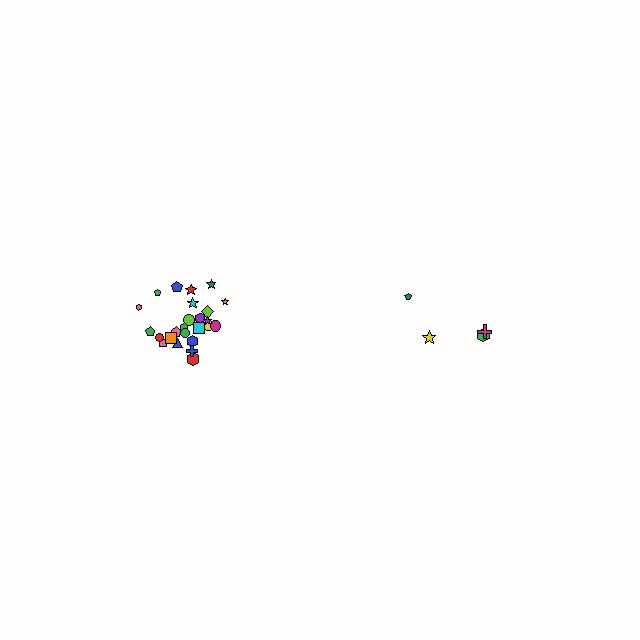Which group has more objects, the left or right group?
The left group.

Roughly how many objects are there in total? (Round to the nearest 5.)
Roughly 30 objects in total.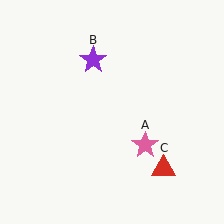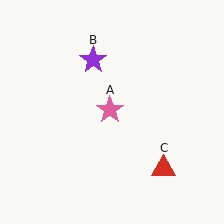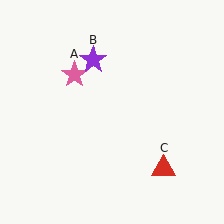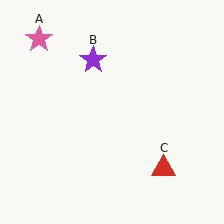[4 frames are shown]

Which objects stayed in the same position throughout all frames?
Purple star (object B) and red triangle (object C) remained stationary.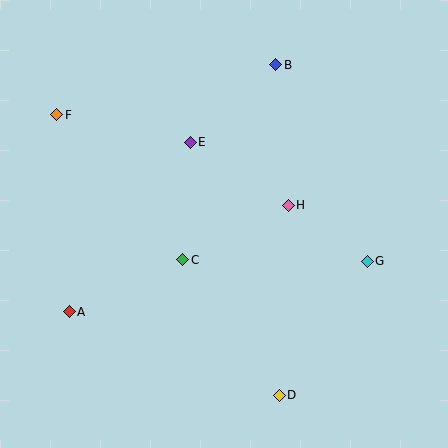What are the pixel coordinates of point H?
Point H is at (288, 205).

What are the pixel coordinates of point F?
Point F is at (57, 115).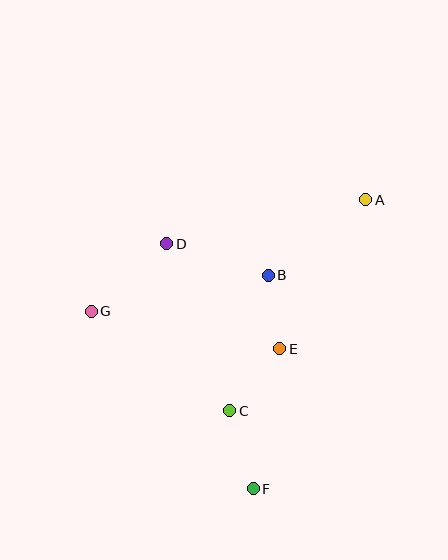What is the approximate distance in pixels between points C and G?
The distance between C and G is approximately 170 pixels.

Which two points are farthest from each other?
Points A and F are farthest from each other.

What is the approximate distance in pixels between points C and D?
The distance between C and D is approximately 179 pixels.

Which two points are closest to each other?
Points B and E are closest to each other.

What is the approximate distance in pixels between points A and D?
The distance between A and D is approximately 204 pixels.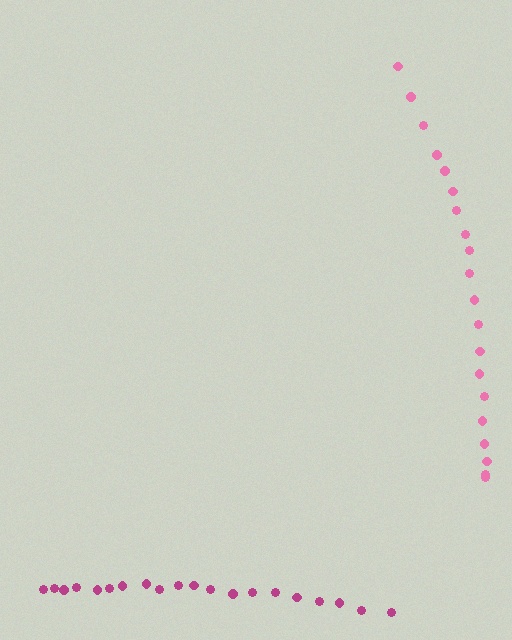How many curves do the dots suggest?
There are 2 distinct paths.